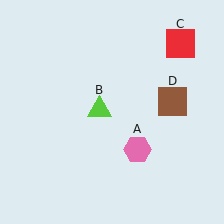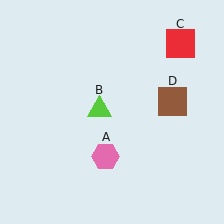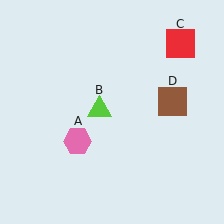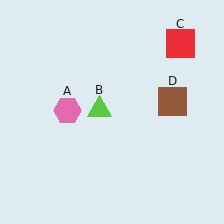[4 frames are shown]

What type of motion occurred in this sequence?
The pink hexagon (object A) rotated clockwise around the center of the scene.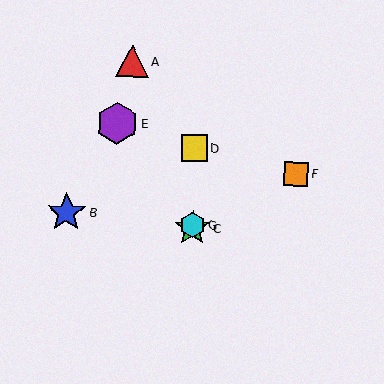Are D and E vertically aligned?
No, D is at x≈194 and E is at x≈117.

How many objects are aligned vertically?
3 objects (C, D, G) are aligned vertically.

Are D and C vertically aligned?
Yes, both are at x≈194.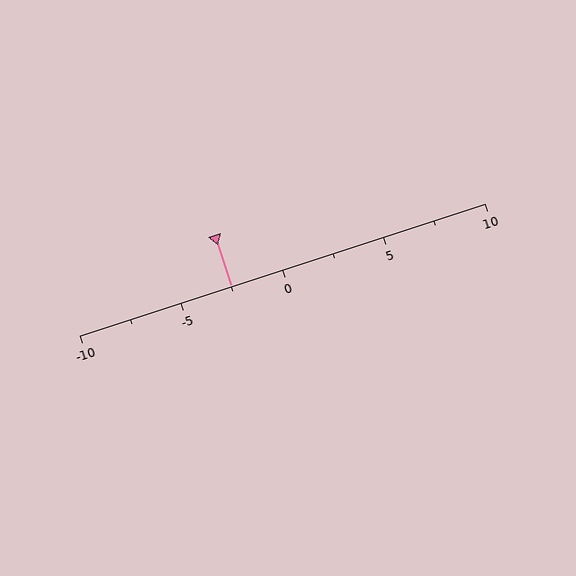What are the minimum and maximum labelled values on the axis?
The axis runs from -10 to 10.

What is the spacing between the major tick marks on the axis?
The major ticks are spaced 5 apart.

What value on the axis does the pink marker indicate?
The marker indicates approximately -2.5.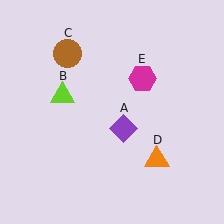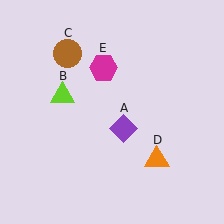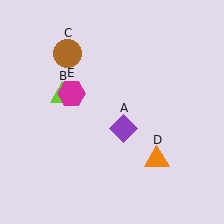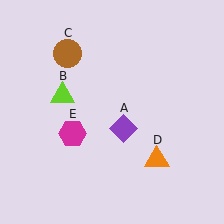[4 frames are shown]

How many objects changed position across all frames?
1 object changed position: magenta hexagon (object E).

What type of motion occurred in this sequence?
The magenta hexagon (object E) rotated counterclockwise around the center of the scene.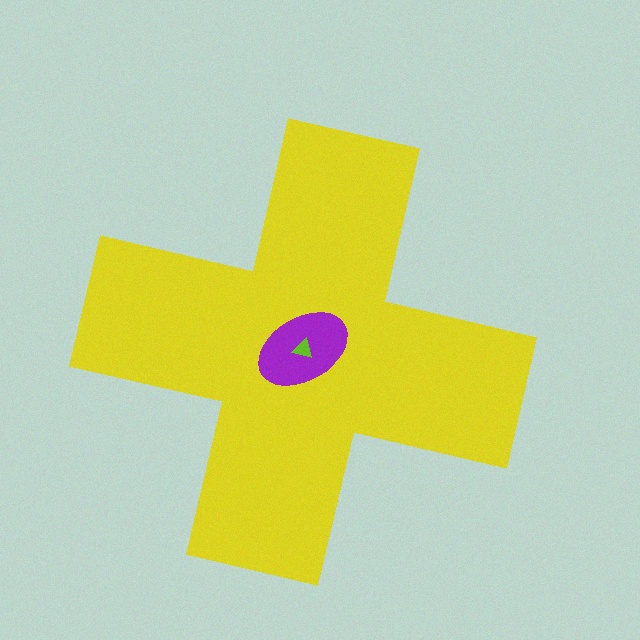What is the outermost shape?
The yellow cross.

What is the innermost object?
The lime triangle.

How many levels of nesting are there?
3.